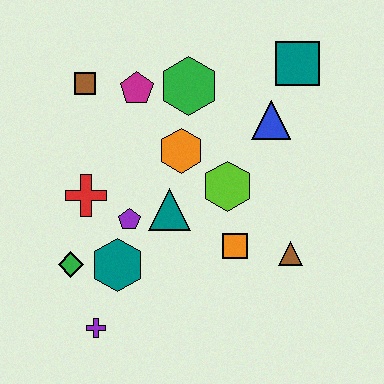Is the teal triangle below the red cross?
Yes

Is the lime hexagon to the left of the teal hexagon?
No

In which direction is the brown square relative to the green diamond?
The brown square is above the green diamond.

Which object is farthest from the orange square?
The brown square is farthest from the orange square.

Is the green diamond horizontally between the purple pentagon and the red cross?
No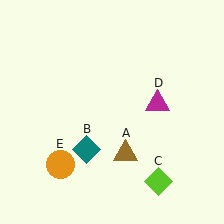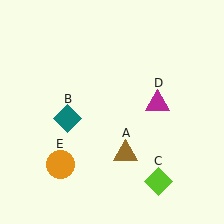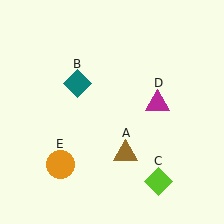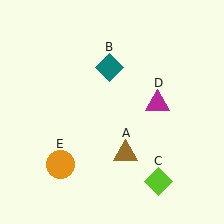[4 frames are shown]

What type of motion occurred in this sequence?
The teal diamond (object B) rotated clockwise around the center of the scene.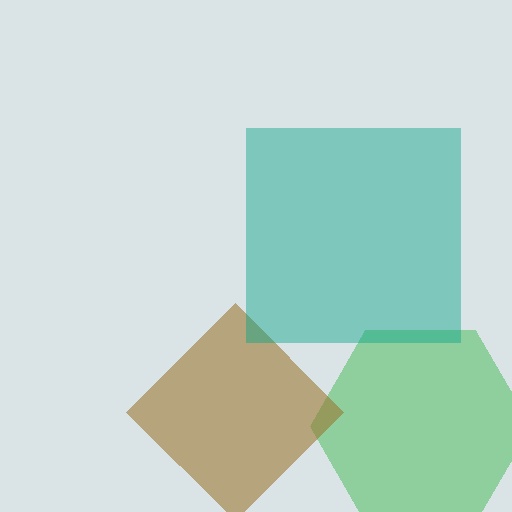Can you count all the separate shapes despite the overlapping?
Yes, there are 3 separate shapes.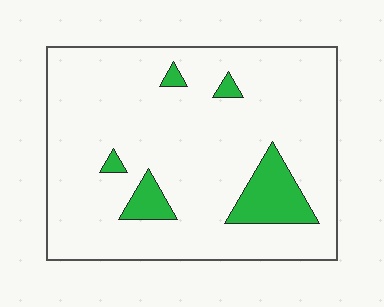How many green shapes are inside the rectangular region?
5.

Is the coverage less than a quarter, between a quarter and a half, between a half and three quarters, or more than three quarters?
Less than a quarter.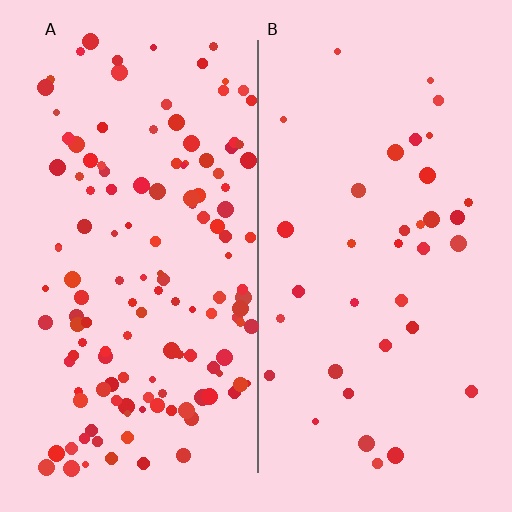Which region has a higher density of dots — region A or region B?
A (the left).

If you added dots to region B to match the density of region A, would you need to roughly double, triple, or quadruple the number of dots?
Approximately quadruple.